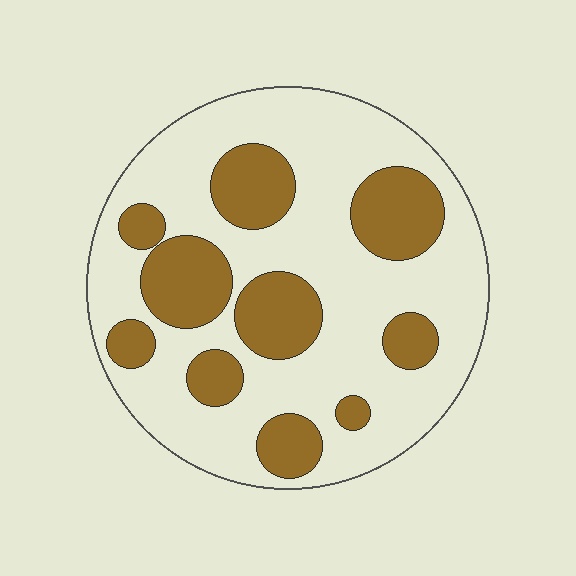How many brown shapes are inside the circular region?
10.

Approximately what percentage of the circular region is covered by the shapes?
Approximately 30%.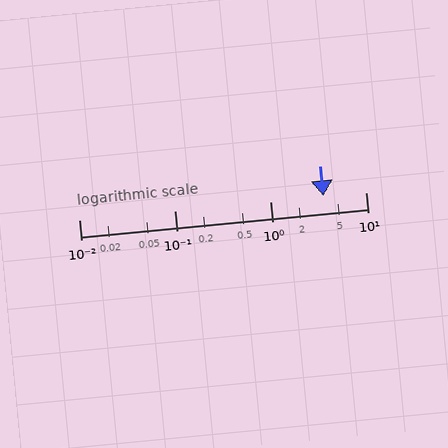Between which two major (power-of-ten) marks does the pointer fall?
The pointer is between 1 and 10.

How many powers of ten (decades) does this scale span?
The scale spans 3 decades, from 0.01 to 10.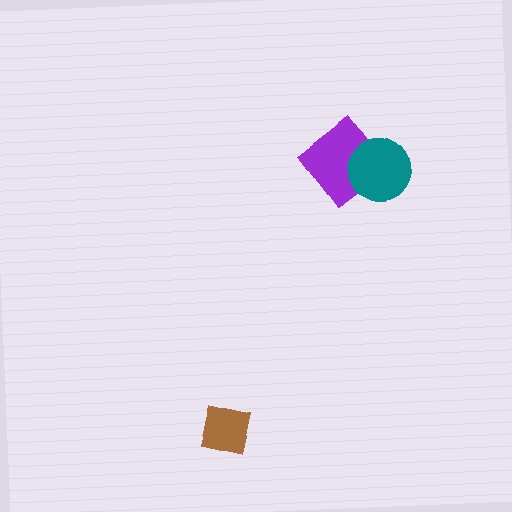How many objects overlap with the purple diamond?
1 object overlaps with the purple diamond.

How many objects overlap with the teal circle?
1 object overlaps with the teal circle.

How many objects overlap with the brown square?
0 objects overlap with the brown square.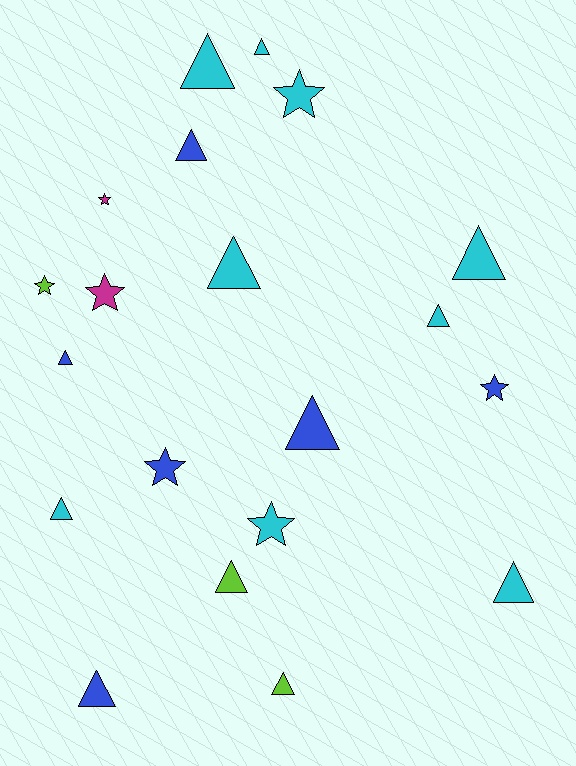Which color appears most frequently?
Cyan, with 9 objects.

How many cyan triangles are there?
There are 7 cyan triangles.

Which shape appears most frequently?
Triangle, with 13 objects.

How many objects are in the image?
There are 20 objects.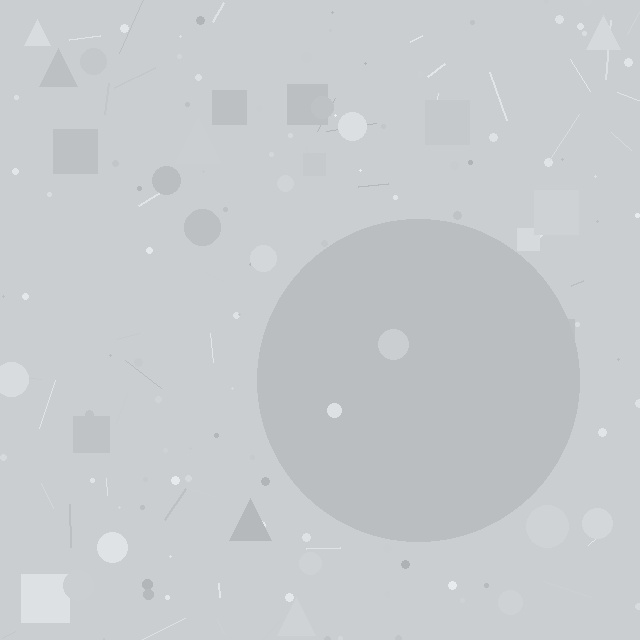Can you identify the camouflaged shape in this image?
The camouflaged shape is a circle.